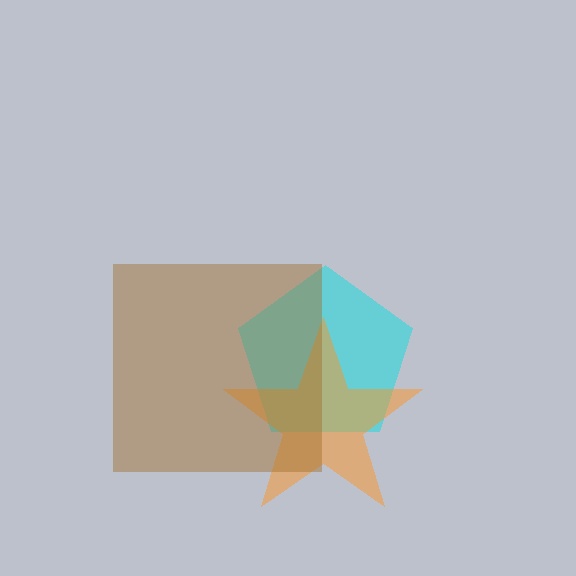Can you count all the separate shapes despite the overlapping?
Yes, there are 3 separate shapes.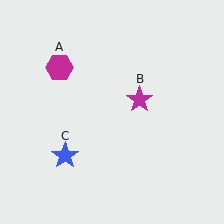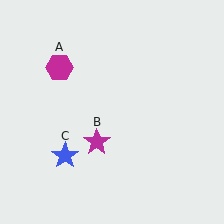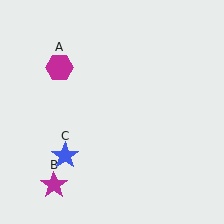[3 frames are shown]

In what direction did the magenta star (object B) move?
The magenta star (object B) moved down and to the left.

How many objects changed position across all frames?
1 object changed position: magenta star (object B).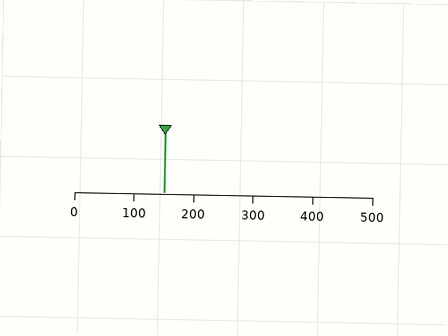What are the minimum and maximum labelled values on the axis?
The axis runs from 0 to 500.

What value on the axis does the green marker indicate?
The marker indicates approximately 150.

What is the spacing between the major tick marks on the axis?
The major ticks are spaced 100 apart.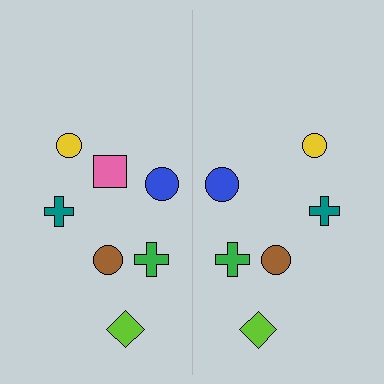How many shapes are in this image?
There are 13 shapes in this image.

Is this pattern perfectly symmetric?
No, the pattern is not perfectly symmetric. A pink square is missing from the right side.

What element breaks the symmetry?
A pink square is missing from the right side.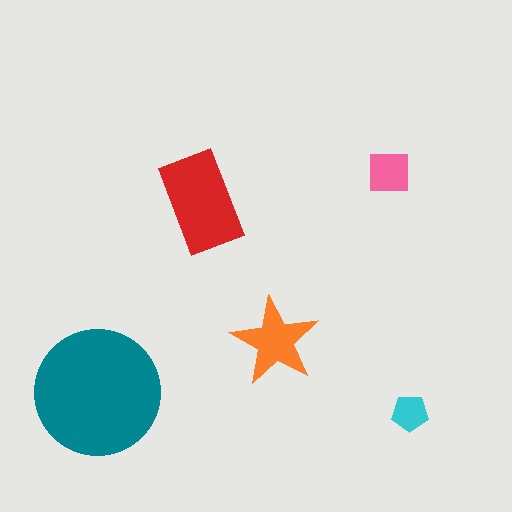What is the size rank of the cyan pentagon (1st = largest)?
5th.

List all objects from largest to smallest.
The teal circle, the red rectangle, the orange star, the pink square, the cyan pentagon.